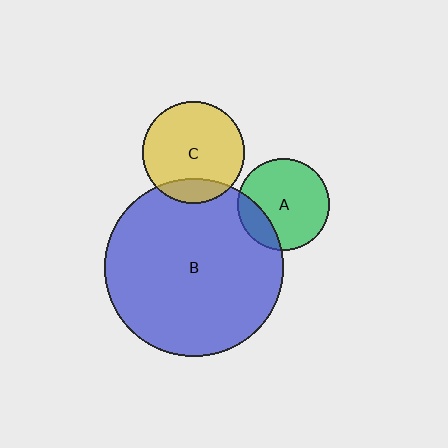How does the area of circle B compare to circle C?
Approximately 3.1 times.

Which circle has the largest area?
Circle B (blue).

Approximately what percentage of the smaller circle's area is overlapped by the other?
Approximately 20%.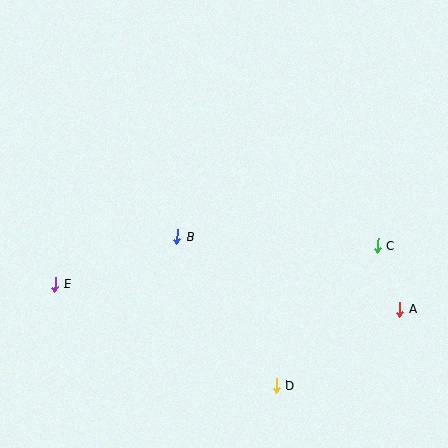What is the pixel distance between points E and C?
The distance between E and C is 325 pixels.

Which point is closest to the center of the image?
Point B at (177, 236) is closest to the center.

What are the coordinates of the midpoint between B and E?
The midpoint between B and E is at (116, 260).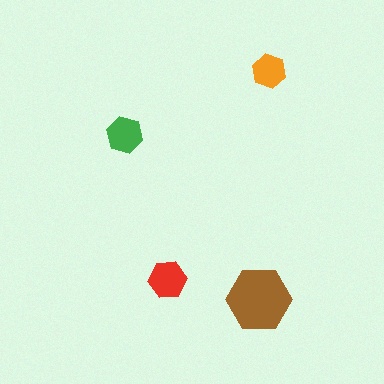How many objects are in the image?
There are 4 objects in the image.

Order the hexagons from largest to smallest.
the brown one, the red one, the green one, the orange one.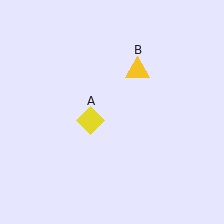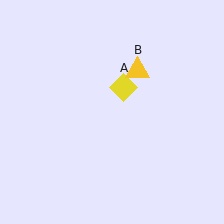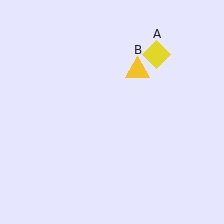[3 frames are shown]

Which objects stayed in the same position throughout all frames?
Yellow triangle (object B) remained stationary.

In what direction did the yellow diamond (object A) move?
The yellow diamond (object A) moved up and to the right.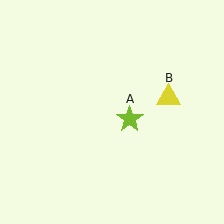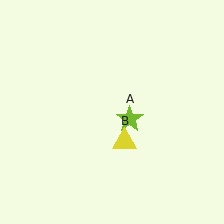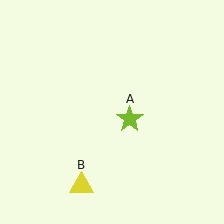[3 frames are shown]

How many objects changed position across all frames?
1 object changed position: yellow triangle (object B).